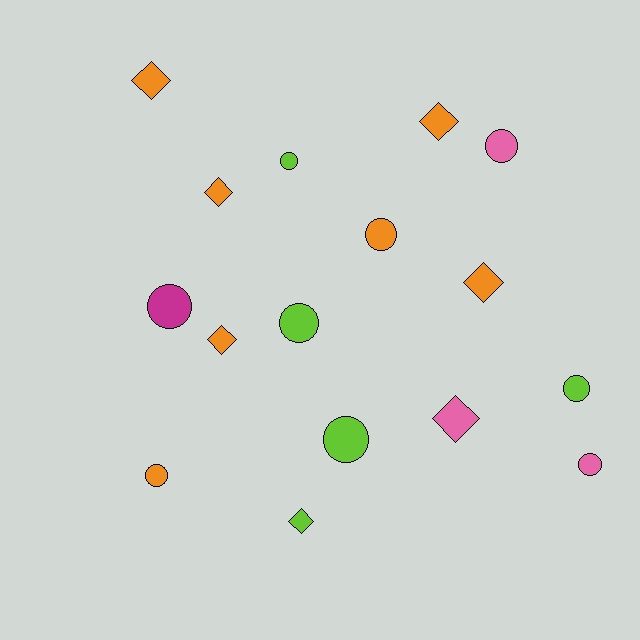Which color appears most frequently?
Orange, with 7 objects.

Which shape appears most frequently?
Circle, with 9 objects.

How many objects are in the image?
There are 16 objects.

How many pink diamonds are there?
There is 1 pink diamond.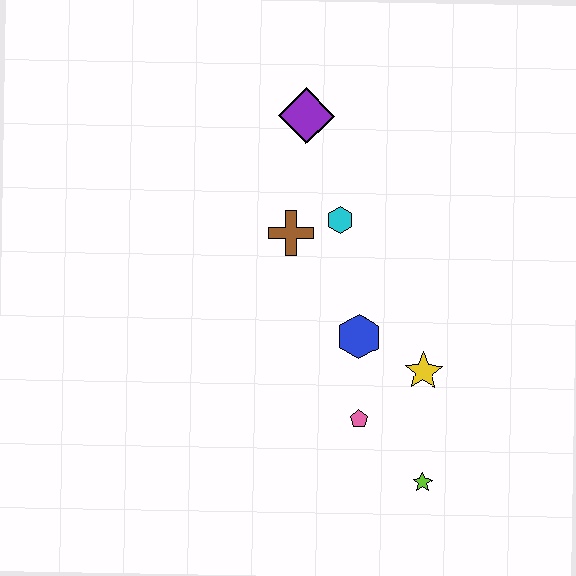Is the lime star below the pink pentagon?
Yes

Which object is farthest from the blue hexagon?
The purple diamond is farthest from the blue hexagon.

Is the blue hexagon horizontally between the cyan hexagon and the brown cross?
No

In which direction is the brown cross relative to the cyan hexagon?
The brown cross is to the left of the cyan hexagon.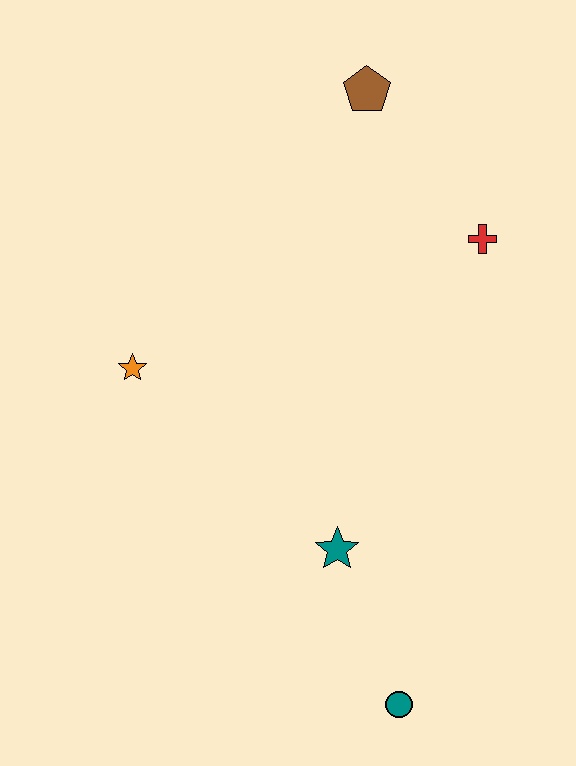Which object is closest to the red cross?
The brown pentagon is closest to the red cross.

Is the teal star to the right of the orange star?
Yes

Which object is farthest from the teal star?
The brown pentagon is farthest from the teal star.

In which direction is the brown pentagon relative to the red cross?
The brown pentagon is above the red cross.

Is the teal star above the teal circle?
Yes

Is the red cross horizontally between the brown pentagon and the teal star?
No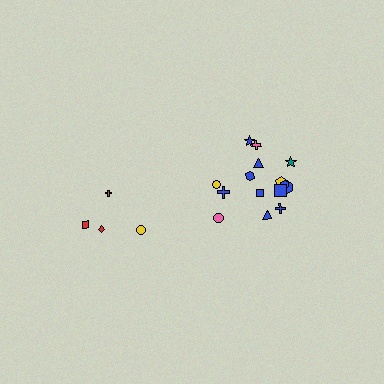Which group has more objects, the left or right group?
The right group.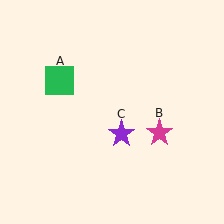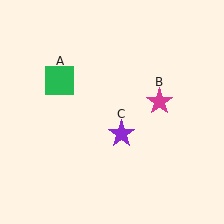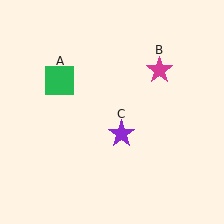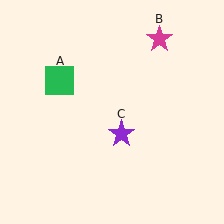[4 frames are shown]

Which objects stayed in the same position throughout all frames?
Green square (object A) and purple star (object C) remained stationary.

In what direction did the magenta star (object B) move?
The magenta star (object B) moved up.